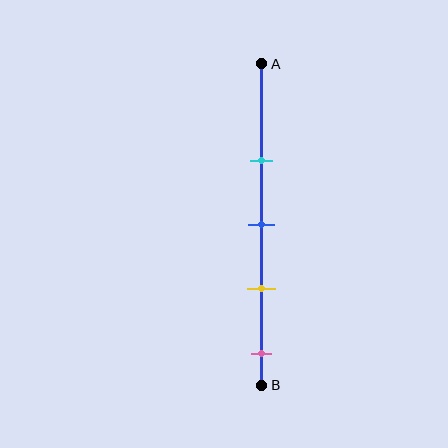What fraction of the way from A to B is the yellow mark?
The yellow mark is approximately 70% (0.7) of the way from A to B.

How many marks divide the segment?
There are 4 marks dividing the segment.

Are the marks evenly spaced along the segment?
Yes, the marks are approximately evenly spaced.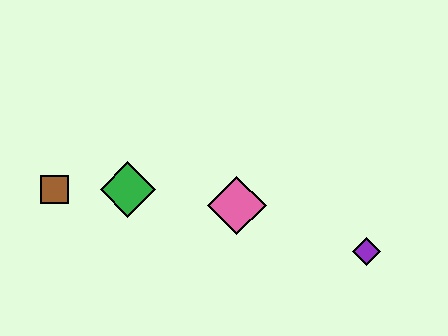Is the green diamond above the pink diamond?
Yes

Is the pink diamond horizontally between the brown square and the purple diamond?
Yes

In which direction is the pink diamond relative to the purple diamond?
The pink diamond is to the left of the purple diamond.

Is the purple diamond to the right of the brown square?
Yes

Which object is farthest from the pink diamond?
The brown square is farthest from the pink diamond.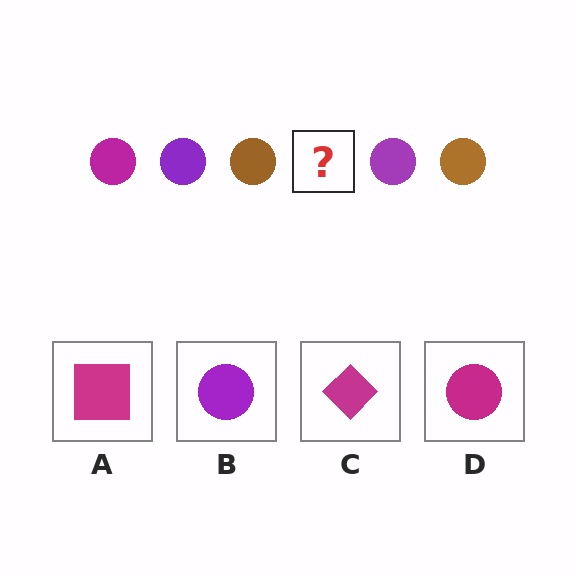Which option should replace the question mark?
Option D.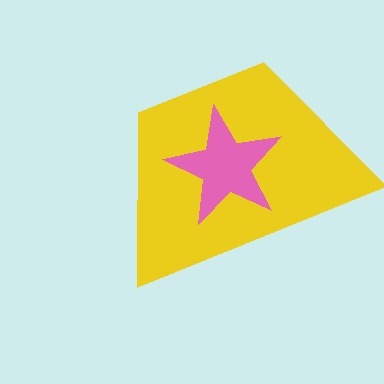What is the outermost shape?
The yellow trapezoid.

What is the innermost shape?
The pink star.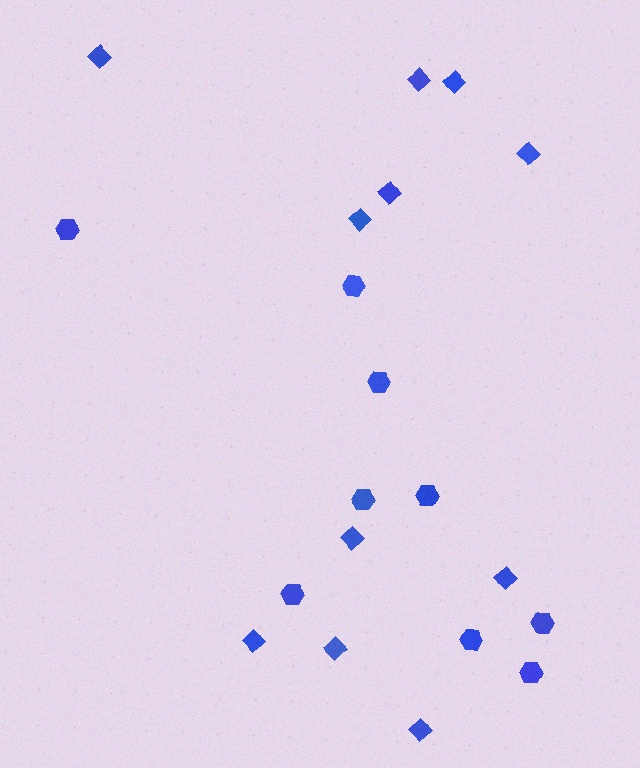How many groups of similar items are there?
There are 2 groups: one group of diamonds (11) and one group of hexagons (9).